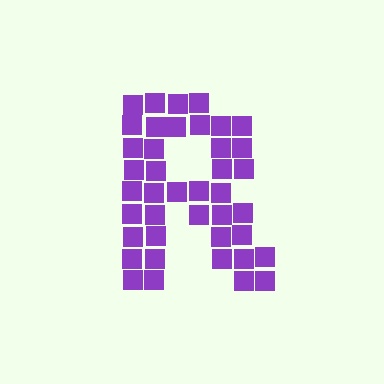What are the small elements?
The small elements are squares.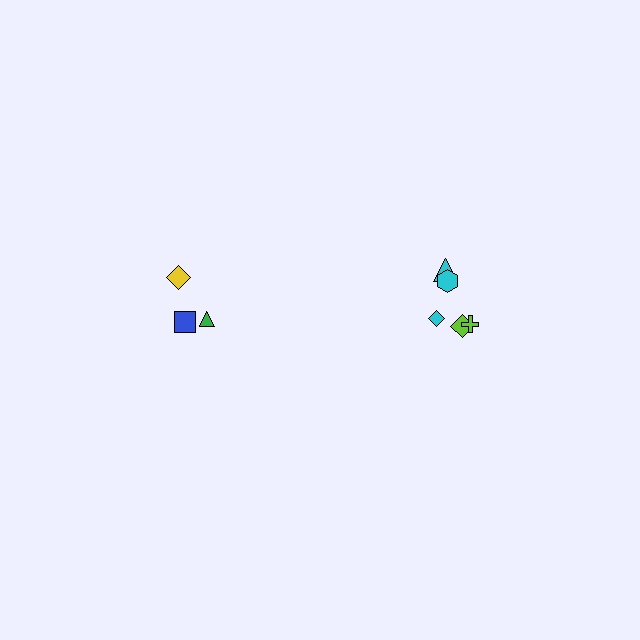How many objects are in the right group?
There are 5 objects.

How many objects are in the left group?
There are 3 objects.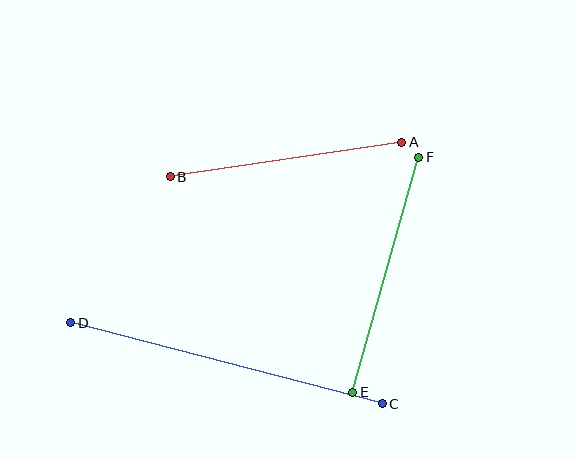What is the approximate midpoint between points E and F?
The midpoint is at approximately (386, 275) pixels.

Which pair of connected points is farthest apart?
Points C and D are farthest apart.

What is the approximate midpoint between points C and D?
The midpoint is at approximately (226, 363) pixels.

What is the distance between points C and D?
The distance is approximately 322 pixels.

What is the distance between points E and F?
The distance is approximately 244 pixels.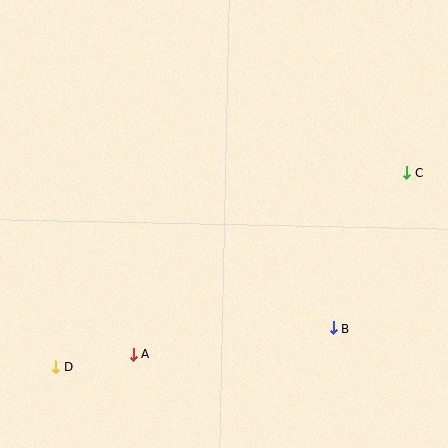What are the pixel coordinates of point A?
Point A is at (133, 354).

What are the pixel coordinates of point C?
Point C is at (407, 173).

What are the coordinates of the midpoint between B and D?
The midpoint between B and D is at (194, 347).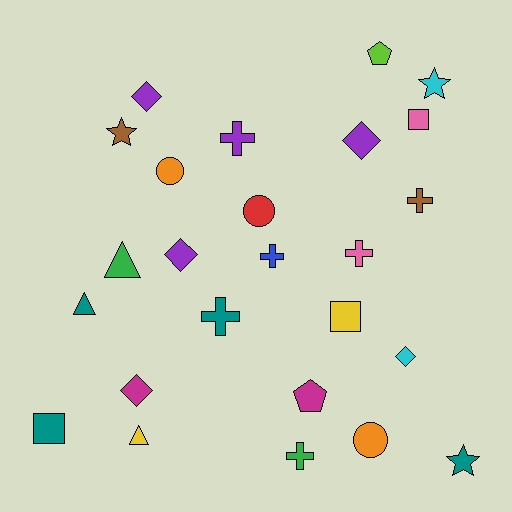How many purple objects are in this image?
There are 4 purple objects.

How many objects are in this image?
There are 25 objects.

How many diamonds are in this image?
There are 5 diamonds.